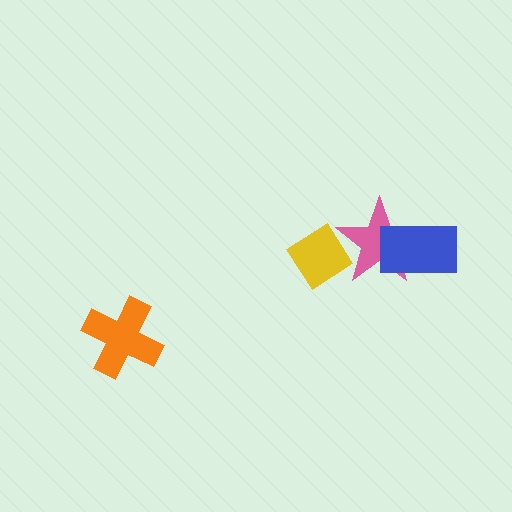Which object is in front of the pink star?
The blue rectangle is in front of the pink star.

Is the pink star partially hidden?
Yes, it is partially covered by another shape.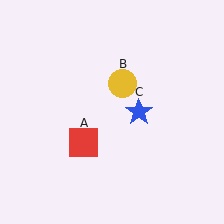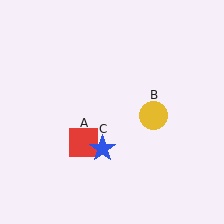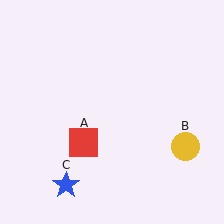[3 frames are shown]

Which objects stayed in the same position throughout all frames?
Red square (object A) remained stationary.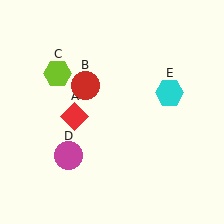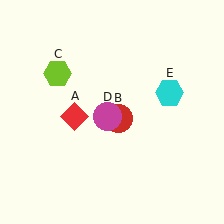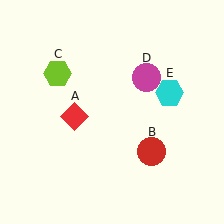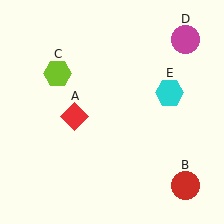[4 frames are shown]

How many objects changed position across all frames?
2 objects changed position: red circle (object B), magenta circle (object D).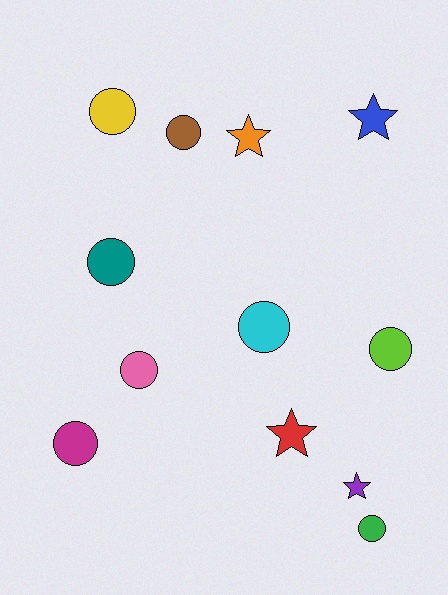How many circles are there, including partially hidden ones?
There are 8 circles.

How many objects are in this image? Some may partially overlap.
There are 12 objects.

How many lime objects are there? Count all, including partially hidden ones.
There is 1 lime object.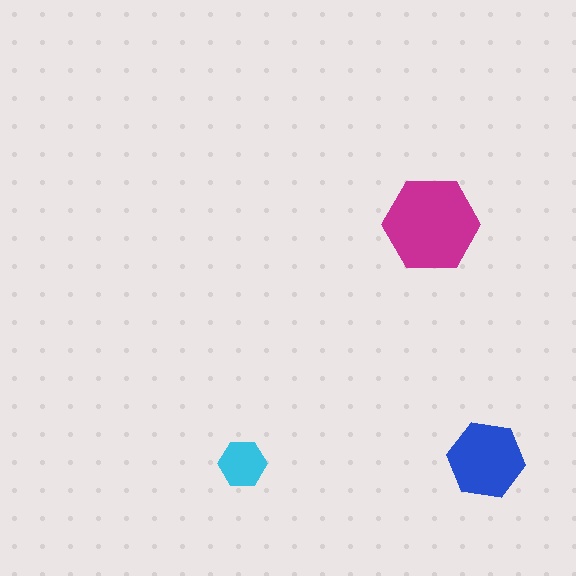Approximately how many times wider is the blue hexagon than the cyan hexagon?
About 1.5 times wider.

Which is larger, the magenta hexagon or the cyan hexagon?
The magenta one.